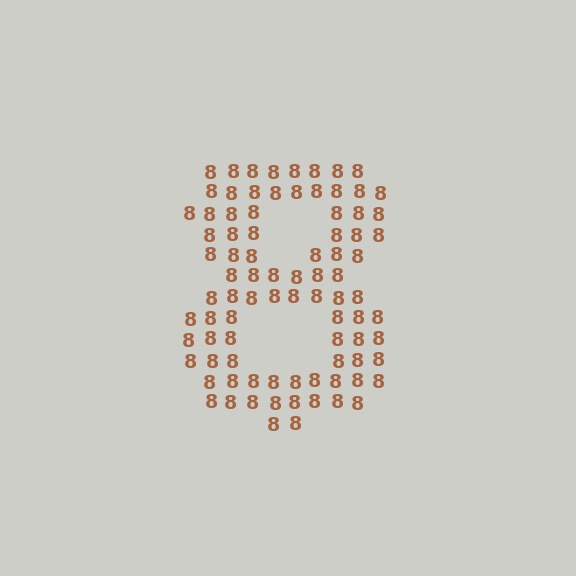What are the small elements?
The small elements are digit 8's.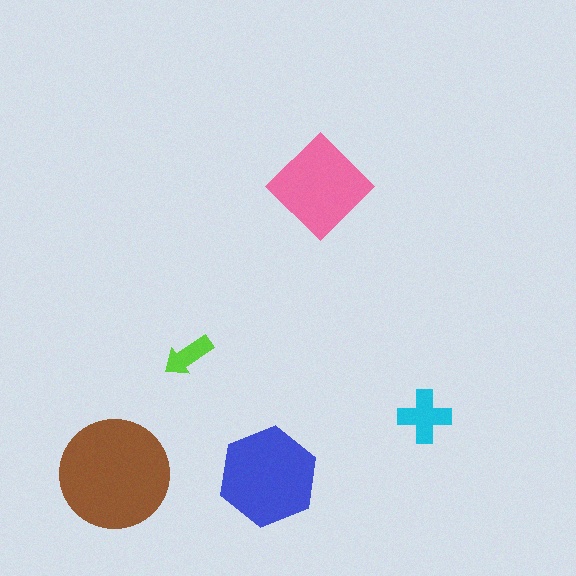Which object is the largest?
The brown circle.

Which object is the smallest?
The lime arrow.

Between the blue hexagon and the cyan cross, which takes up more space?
The blue hexagon.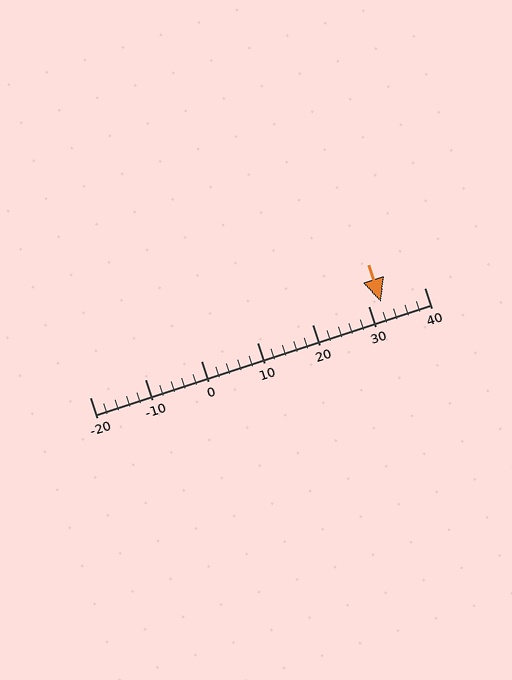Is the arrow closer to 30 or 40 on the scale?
The arrow is closer to 30.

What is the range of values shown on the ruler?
The ruler shows values from -20 to 40.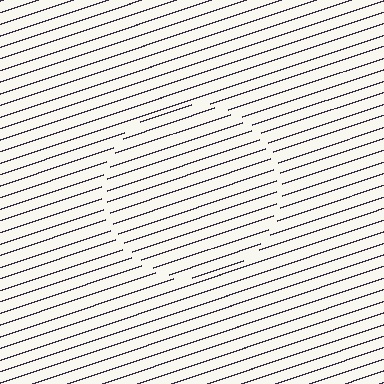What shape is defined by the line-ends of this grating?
An illusory circle. The interior of the shape contains the same grating, shifted by half a period — the contour is defined by the phase discontinuity where line-ends from the inner and outer gratings abut.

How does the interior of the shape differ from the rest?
The interior of the shape contains the same grating, shifted by half a period — the contour is defined by the phase discontinuity where line-ends from the inner and outer gratings abut.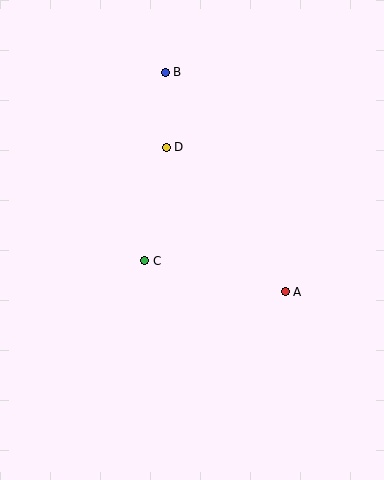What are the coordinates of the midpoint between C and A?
The midpoint between C and A is at (215, 276).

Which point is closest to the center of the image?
Point C at (145, 261) is closest to the center.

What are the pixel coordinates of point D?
Point D is at (166, 147).